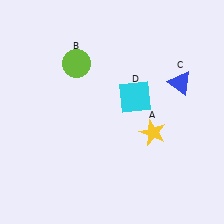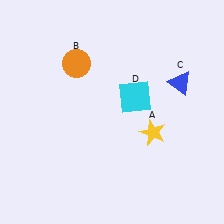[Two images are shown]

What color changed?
The circle (B) changed from lime in Image 1 to orange in Image 2.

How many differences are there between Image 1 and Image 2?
There is 1 difference between the two images.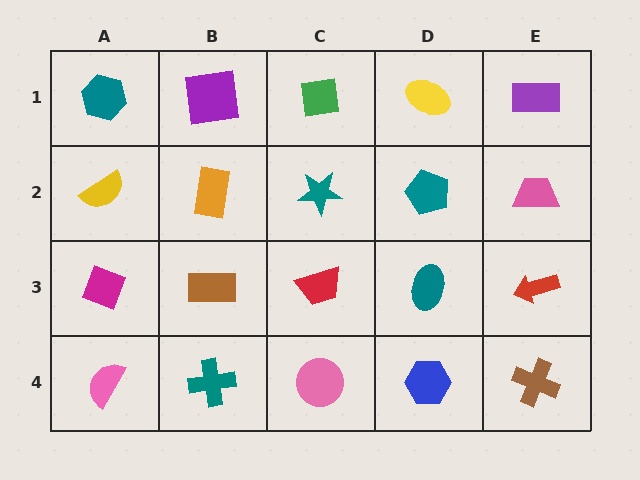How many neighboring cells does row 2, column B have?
4.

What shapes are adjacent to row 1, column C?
A teal star (row 2, column C), a purple square (row 1, column B), a yellow ellipse (row 1, column D).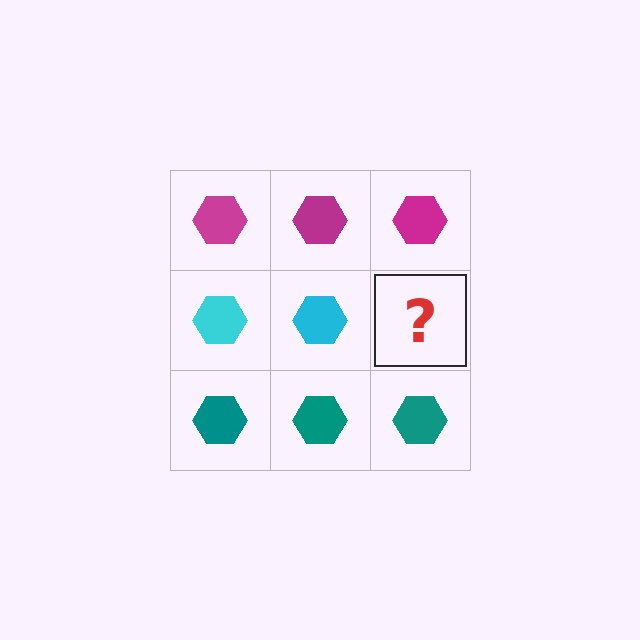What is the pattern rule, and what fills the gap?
The rule is that each row has a consistent color. The gap should be filled with a cyan hexagon.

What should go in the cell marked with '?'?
The missing cell should contain a cyan hexagon.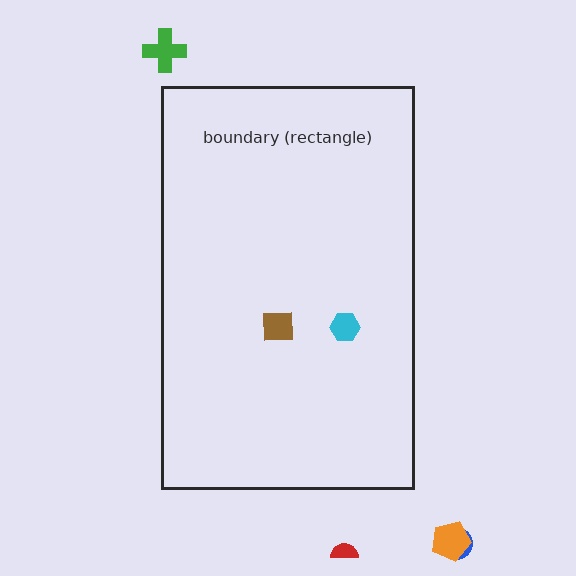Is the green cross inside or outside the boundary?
Outside.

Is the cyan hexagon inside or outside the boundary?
Inside.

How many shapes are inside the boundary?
2 inside, 4 outside.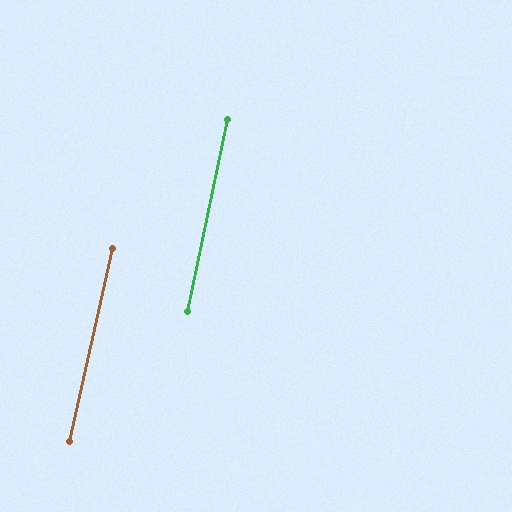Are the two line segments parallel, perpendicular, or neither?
Parallel — their directions differ by only 0.7°.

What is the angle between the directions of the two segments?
Approximately 1 degree.